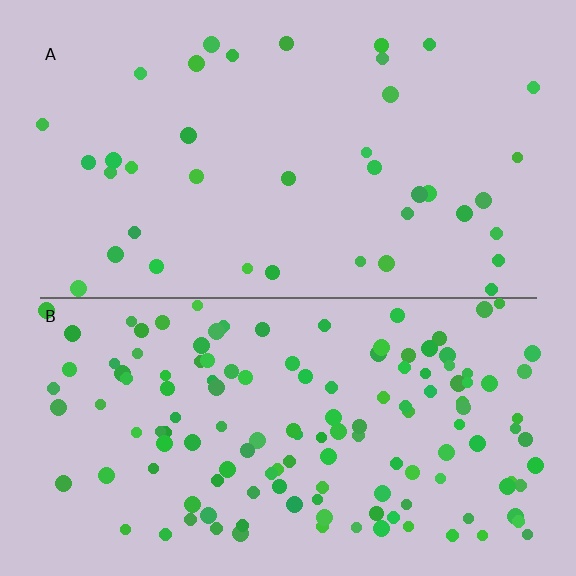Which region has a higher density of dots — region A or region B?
B (the bottom).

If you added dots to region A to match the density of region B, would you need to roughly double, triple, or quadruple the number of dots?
Approximately quadruple.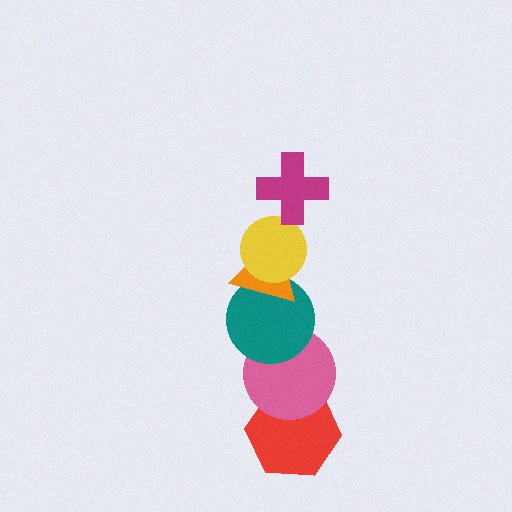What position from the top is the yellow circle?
The yellow circle is 2nd from the top.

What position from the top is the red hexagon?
The red hexagon is 6th from the top.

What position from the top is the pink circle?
The pink circle is 5th from the top.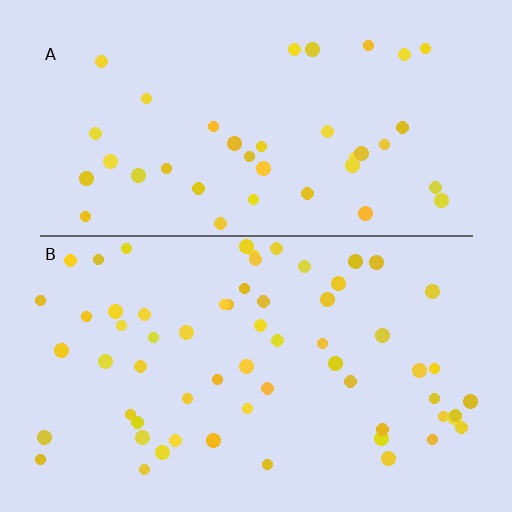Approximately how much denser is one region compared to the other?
Approximately 1.6× — region B over region A.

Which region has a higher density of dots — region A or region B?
B (the bottom).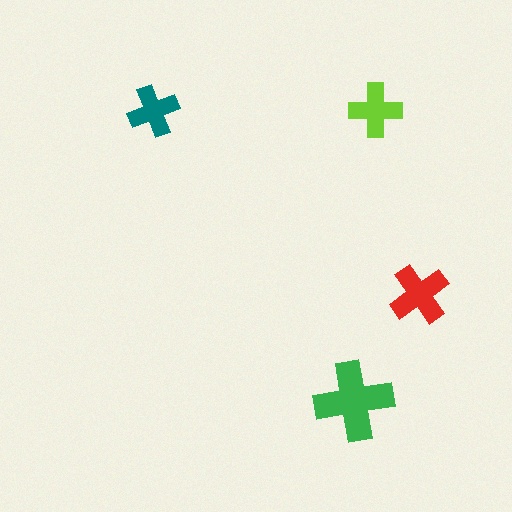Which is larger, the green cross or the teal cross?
The green one.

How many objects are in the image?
There are 4 objects in the image.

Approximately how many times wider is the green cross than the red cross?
About 1.5 times wider.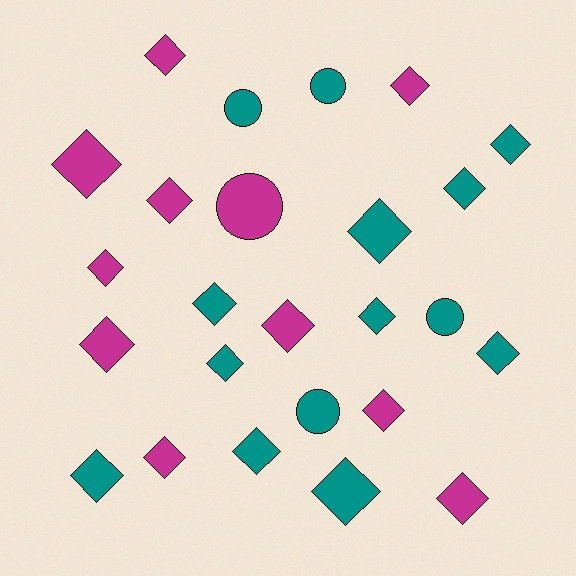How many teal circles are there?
There are 4 teal circles.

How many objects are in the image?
There are 25 objects.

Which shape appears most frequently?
Diamond, with 20 objects.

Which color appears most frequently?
Teal, with 14 objects.